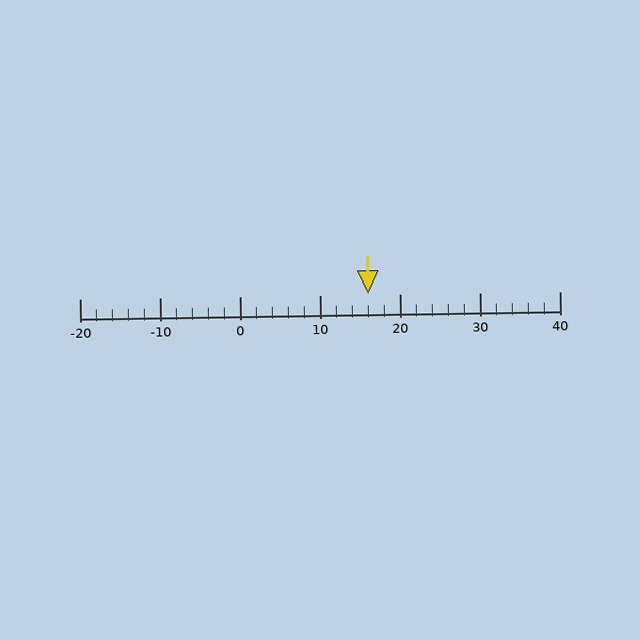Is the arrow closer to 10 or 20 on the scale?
The arrow is closer to 20.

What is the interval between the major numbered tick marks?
The major tick marks are spaced 10 units apart.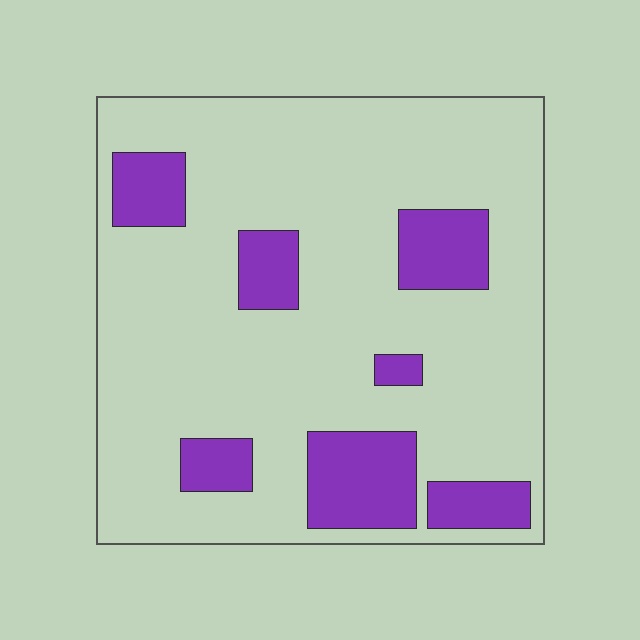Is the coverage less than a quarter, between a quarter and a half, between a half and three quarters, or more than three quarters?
Less than a quarter.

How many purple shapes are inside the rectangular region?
7.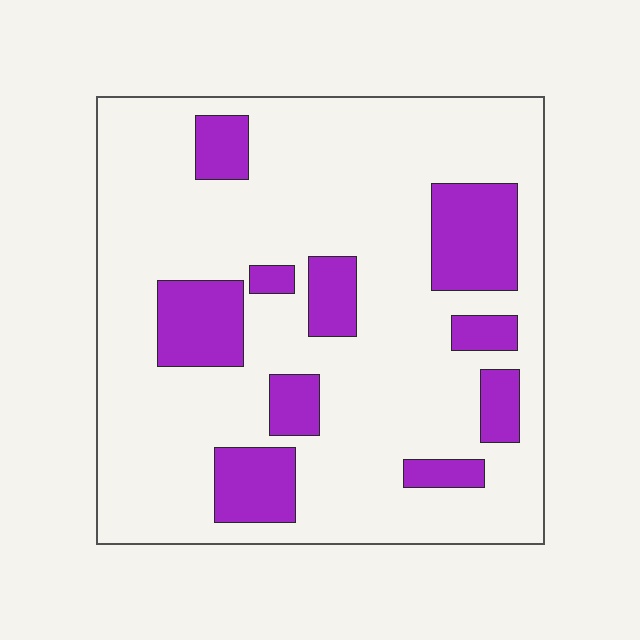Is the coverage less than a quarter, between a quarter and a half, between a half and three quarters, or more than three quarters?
Less than a quarter.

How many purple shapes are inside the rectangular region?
10.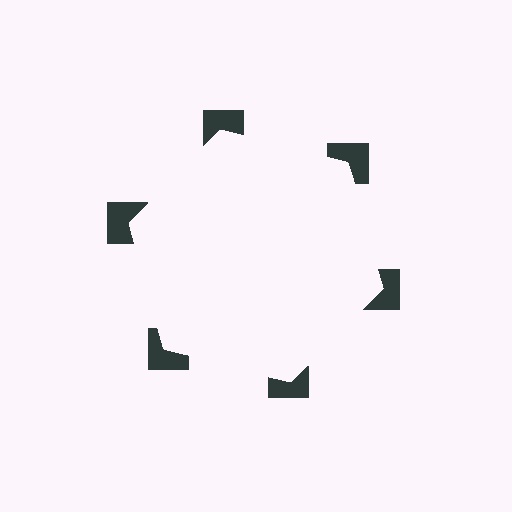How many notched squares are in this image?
There are 6 — one at each vertex of the illusory hexagon.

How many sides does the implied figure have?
6 sides.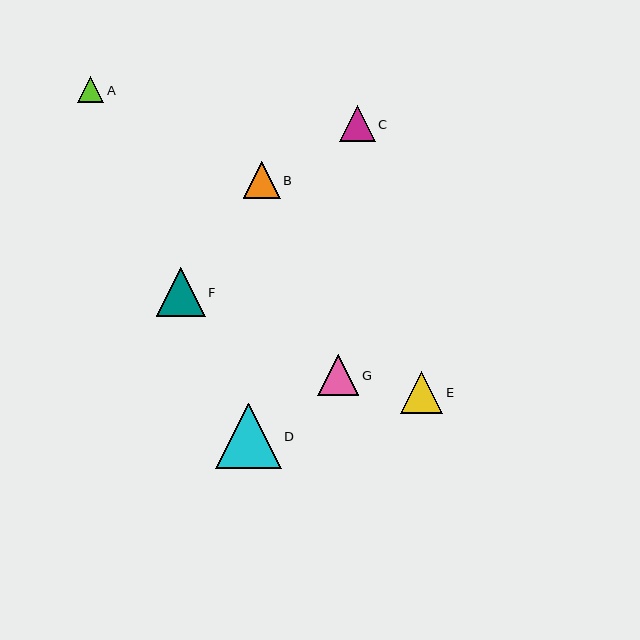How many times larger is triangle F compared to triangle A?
Triangle F is approximately 1.9 times the size of triangle A.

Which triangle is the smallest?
Triangle A is the smallest with a size of approximately 26 pixels.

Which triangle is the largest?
Triangle D is the largest with a size of approximately 65 pixels.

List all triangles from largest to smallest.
From largest to smallest: D, F, E, G, B, C, A.